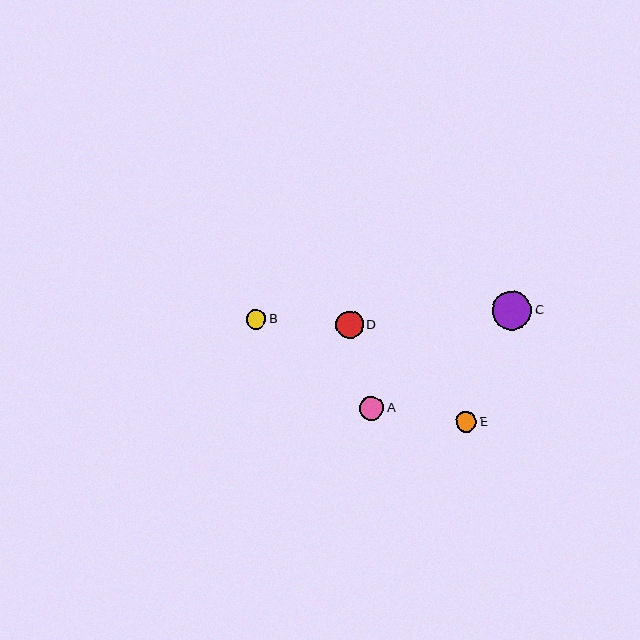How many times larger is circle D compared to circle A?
Circle D is approximately 1.2 times the size of circle A.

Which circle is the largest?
Circle C is the largest with a size of approximately 39 pixels.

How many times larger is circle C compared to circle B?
Circle C is approximately 2.0 times the size of circle B.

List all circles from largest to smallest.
From largest to smallest: C, D, A, E, B.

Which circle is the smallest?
Circle B is the smallest with a size of approximately 20 pixels.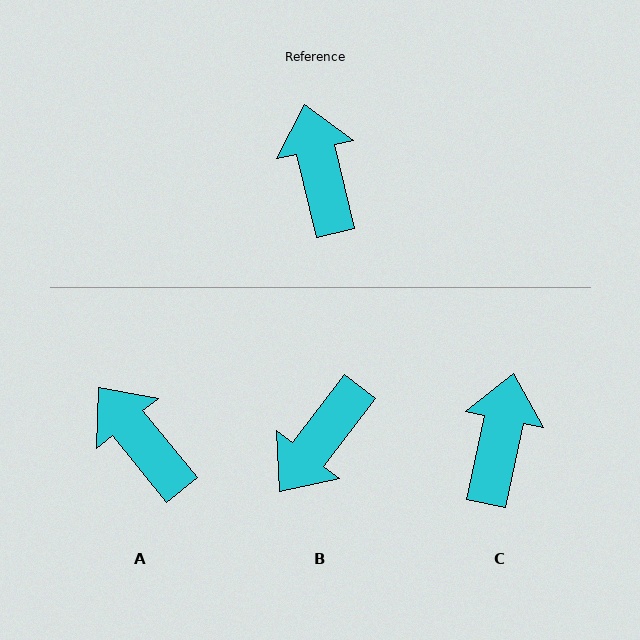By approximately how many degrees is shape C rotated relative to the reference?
Approximately 26 degrees clockwise.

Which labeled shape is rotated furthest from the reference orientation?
B, about 129 degrees away.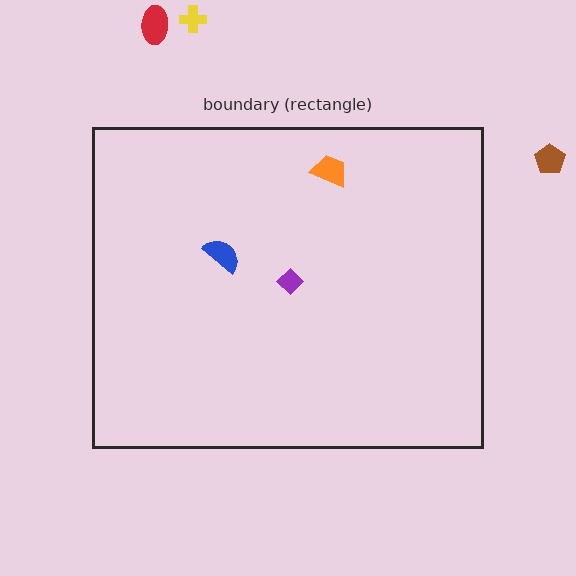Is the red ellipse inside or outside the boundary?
Outside.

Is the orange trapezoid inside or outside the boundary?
Inside.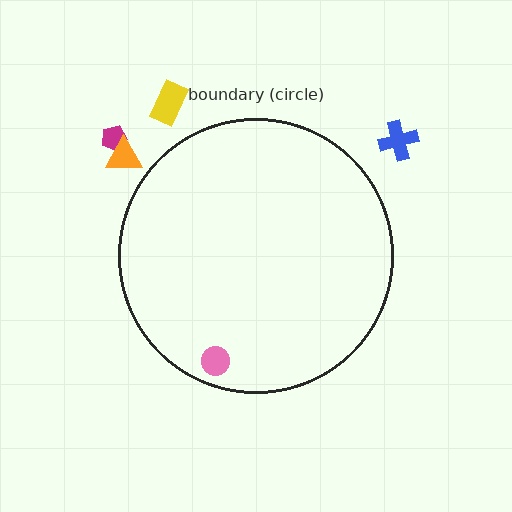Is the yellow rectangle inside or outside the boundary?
Outside.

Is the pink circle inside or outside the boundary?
Inside.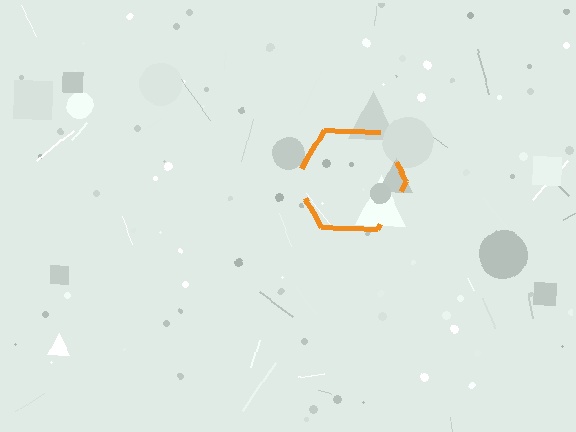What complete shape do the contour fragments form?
The contour fragments form a hexagon.